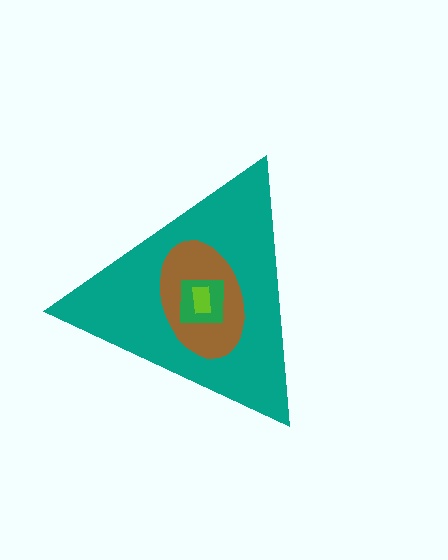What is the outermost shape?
The teal triangle.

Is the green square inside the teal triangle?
Yes.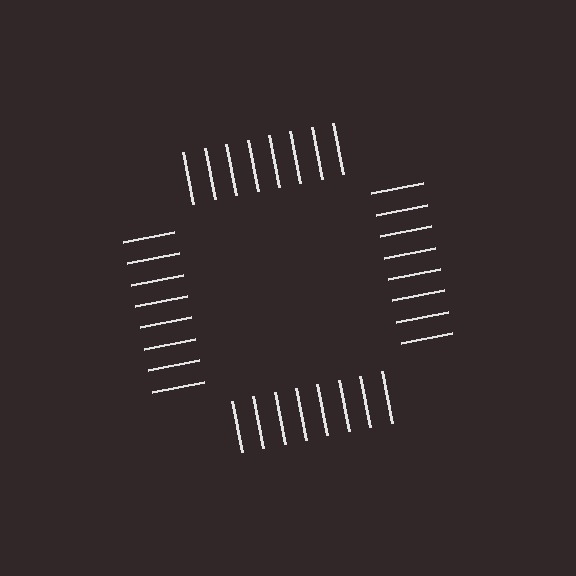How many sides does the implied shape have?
4 sides — the line-ends trace a square.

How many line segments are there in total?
32 — 8 along each of the 4 edges.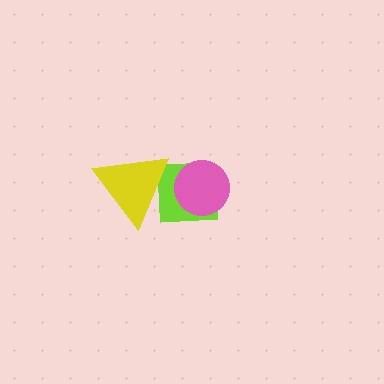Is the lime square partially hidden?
Yes, it is partially covered by another shape.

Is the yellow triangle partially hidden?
No, no other shape covers it.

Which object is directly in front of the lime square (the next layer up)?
The yellow triangle is directly in front of the lime square.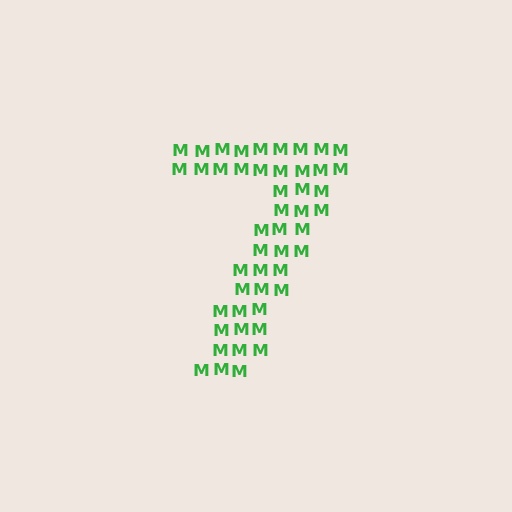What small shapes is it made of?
It is made of small letter M's.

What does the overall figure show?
The overall figure shows the digit 7.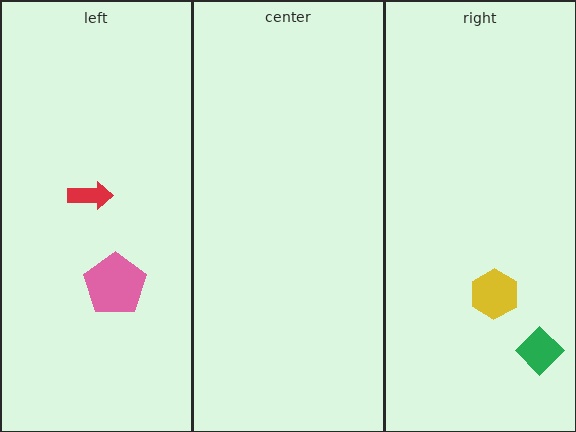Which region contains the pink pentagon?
The left region.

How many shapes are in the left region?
2.